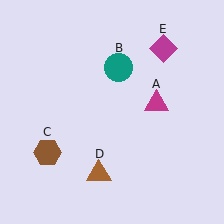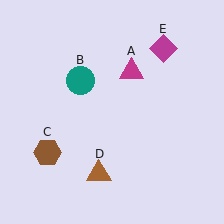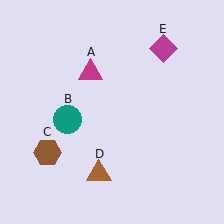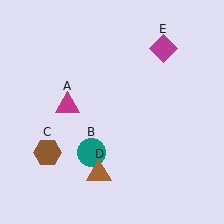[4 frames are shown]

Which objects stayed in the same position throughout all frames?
Brown hexagon (object C) and brown triangle (object D) and magenta diamond (object E) remained stationary.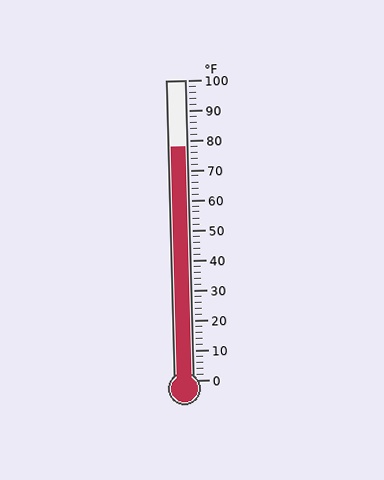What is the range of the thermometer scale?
The thermometer scale ranges from 0°F to 100°F.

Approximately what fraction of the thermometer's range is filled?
The thermometer is filled to approximately 80% of its range.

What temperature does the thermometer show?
The thermometer shows approximately 78°F.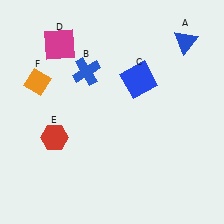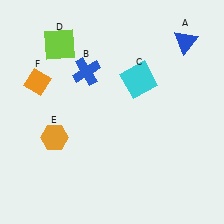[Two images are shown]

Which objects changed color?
C changed from blue to cyan. D changed from magenta to lime. E changed from red to orange.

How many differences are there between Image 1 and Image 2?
There are 3 differences between the two images.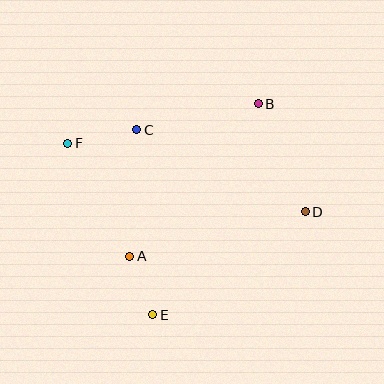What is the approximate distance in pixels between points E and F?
The distance between E and F is approximately 191 pixels.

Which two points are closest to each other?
Points A and E are closest to each other.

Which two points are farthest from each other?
Points D and F are farthest from each other.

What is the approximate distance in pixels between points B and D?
The distance between B and D is approximately 118 pixels.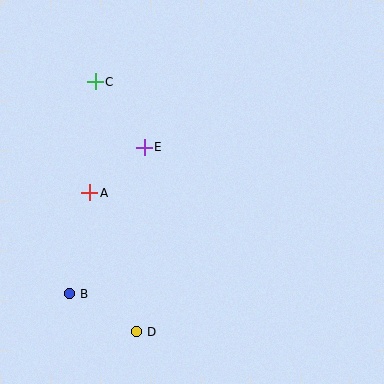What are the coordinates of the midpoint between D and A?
The midpoint between D and A is at (113, 262).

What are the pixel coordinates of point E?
Point E is at (144, 147).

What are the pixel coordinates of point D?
Point D is at (137, 332).